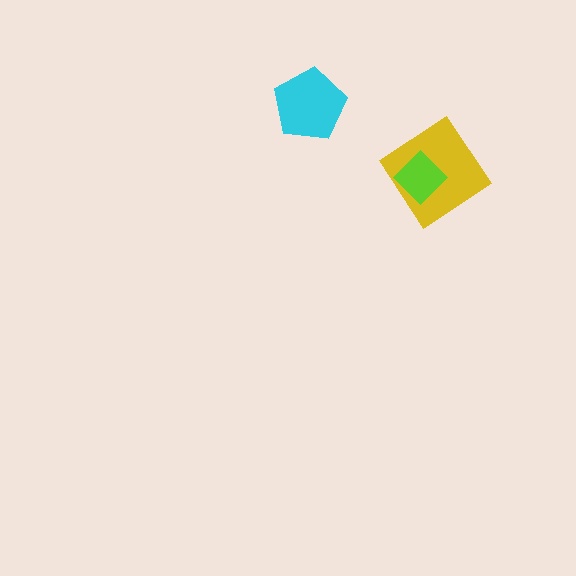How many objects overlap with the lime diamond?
1 object overlaps with the lime diamond.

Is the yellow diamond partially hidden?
Yes, it is partially covered by another shape.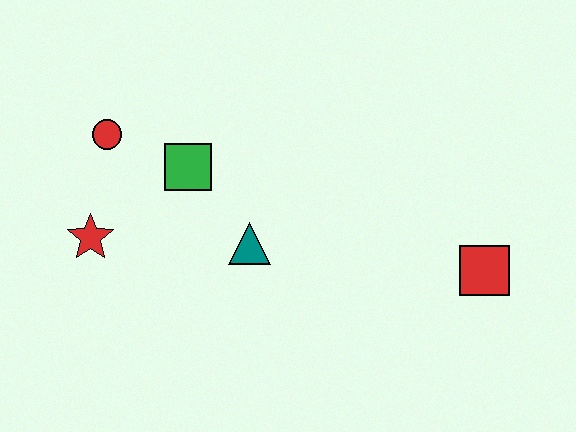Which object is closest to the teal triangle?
The green square is closest to the teal triangle.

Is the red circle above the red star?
Yes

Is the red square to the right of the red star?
Yes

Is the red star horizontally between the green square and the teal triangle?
No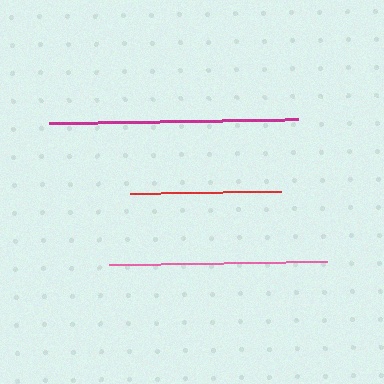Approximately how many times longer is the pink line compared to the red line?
The pink line is approximately 1.4 times the length of the red line.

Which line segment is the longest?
The magenta line is the longest at approximately 249 pixels.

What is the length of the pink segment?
The pink segment is approximately 218 pixels long.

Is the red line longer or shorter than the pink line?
The pink line is longer than the red line.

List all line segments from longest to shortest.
From longest to shortest: magenta, pink, red.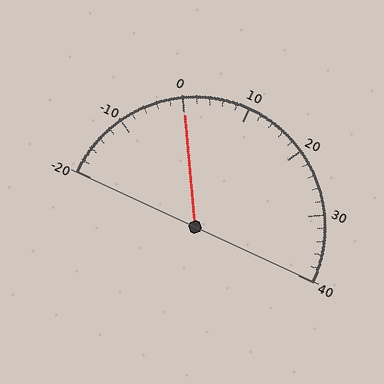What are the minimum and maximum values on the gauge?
The gauge ranges from -20 to 40.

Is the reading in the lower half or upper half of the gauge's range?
The reading is in the lower half of the range (-20 to 40).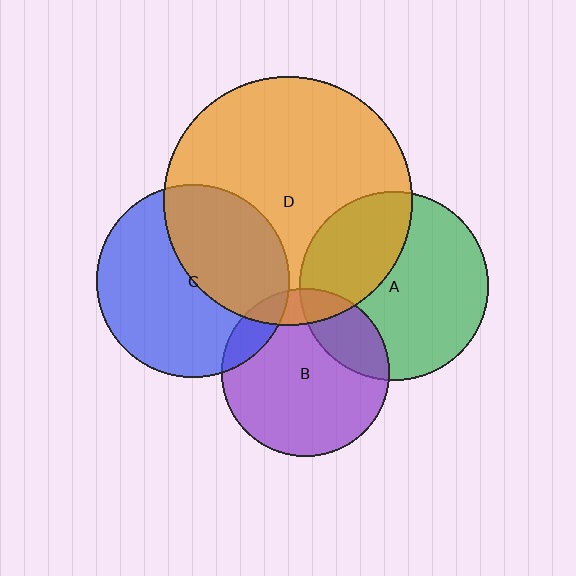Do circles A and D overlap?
Yes.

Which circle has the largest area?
Circle D (orange).